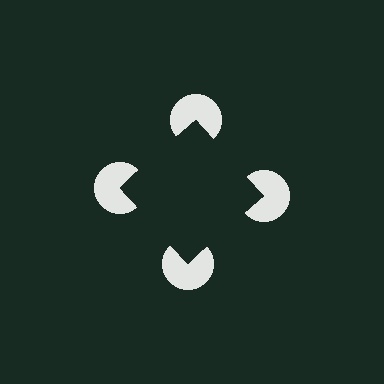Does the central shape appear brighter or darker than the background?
It typically appears slightly darker than the background, even though no actual brightness change is drawn.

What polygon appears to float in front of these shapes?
An illusory square — its edges are inferred from the aligned wedge cuts in the pac-man discs, not physically drawn.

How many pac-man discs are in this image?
There are 4 — one at each vertex of the illusory square.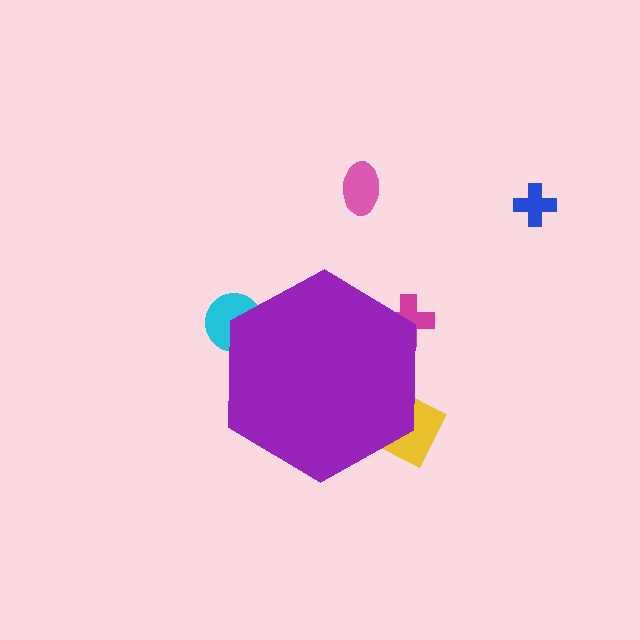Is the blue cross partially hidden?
No, the blue cross is fully visible.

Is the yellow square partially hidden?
Yes, the yellow square is partially hidden behind the purple hexagon.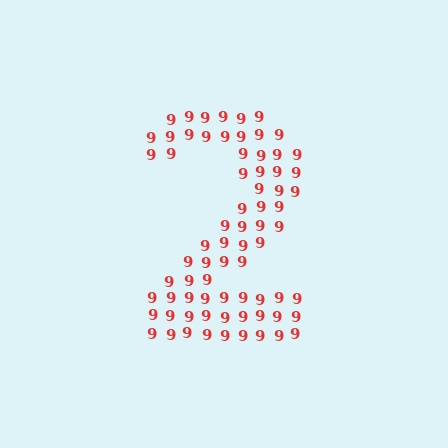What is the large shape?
The large shape is the digit 2.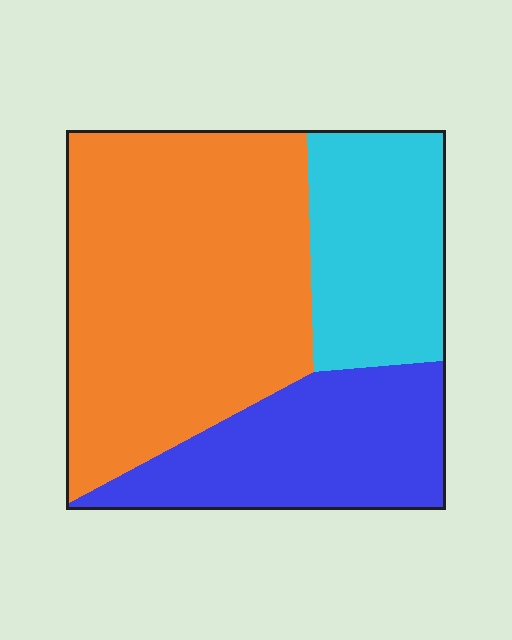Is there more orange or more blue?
Orange.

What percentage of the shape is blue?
Blue takes up about one quarter (1/4) of the shape.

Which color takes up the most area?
Orange, at roughly 50%.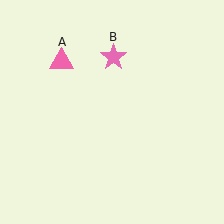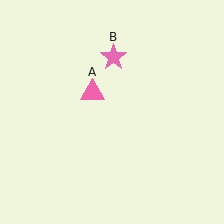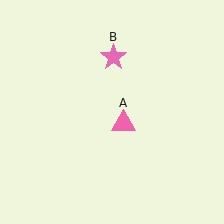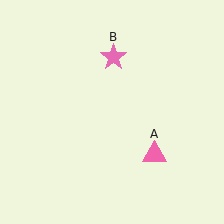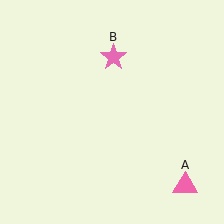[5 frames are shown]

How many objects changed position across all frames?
1 object changed position: pink triangle (object A).